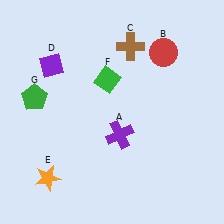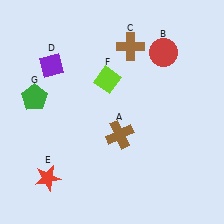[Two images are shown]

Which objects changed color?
A changed from purple to brown. E changed from orange to red. F changed from green to lime.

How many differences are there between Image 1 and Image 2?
There are 3 differences between the two images.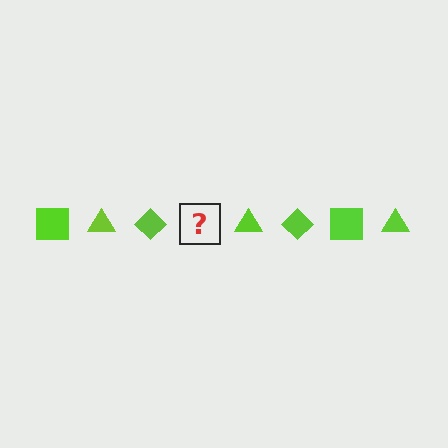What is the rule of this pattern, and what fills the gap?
The rule is that the pattern cycles through square, triangle, diamond shapes in lime. The gap should be filled with a lime square.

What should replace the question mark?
The question mark should be replaced with a lime square.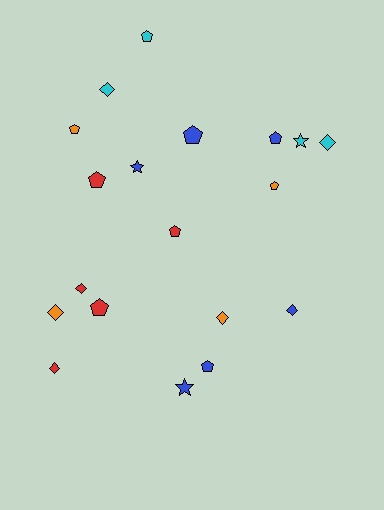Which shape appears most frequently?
Pentagon, with 9 objects.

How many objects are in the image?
There are 19 objects.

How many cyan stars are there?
There is 1 cyan star.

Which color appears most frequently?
Blue, with 6 objects.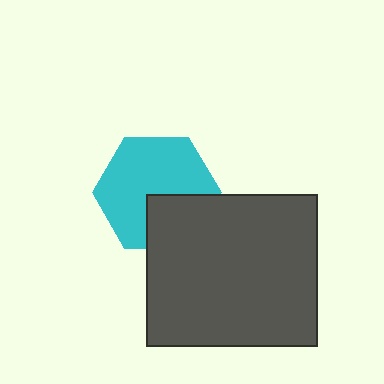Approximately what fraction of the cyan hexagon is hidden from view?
Roughly 31% of the cyan hexagon is hidden behind the dark gray rectangle.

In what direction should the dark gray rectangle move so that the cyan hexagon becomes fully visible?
The dark gray rectangle should move down. That is the shortest direction to clear the overlap and leave the cyan hexagon fully visible.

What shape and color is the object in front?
The object in front is a dark gray rectangle.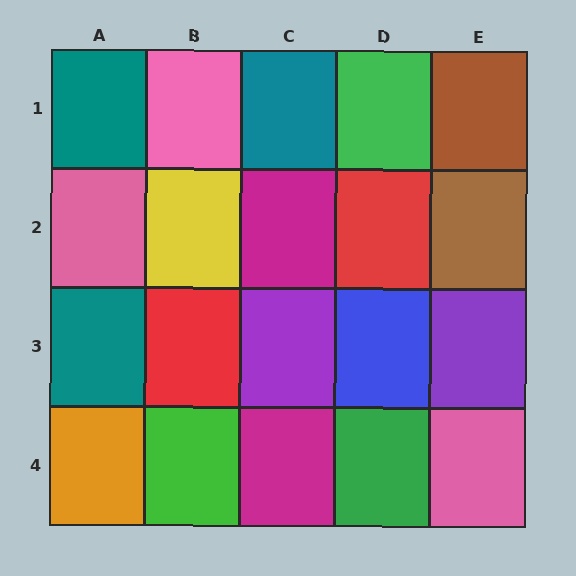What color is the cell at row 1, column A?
Teal.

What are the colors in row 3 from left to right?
Teal, red, purple, blue, purple.